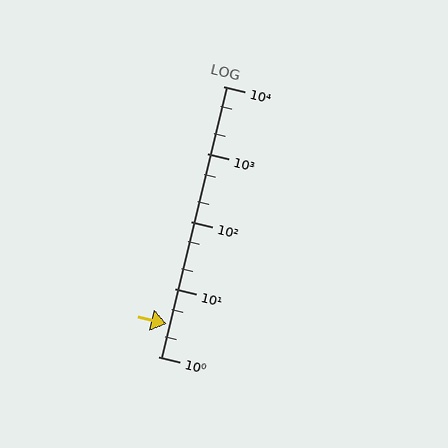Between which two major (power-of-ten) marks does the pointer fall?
The pointer is between 1 and 10.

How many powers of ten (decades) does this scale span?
The scale spans 4 decades, from 1 to 10000.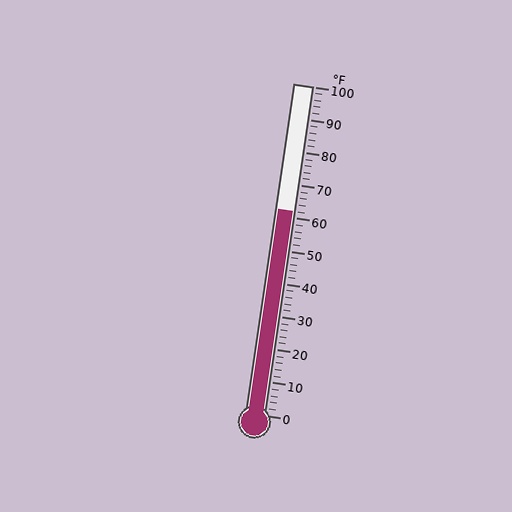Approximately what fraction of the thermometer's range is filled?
The thermometer is filled to approximately 60% of its range.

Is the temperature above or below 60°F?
The temperature is above 60°F.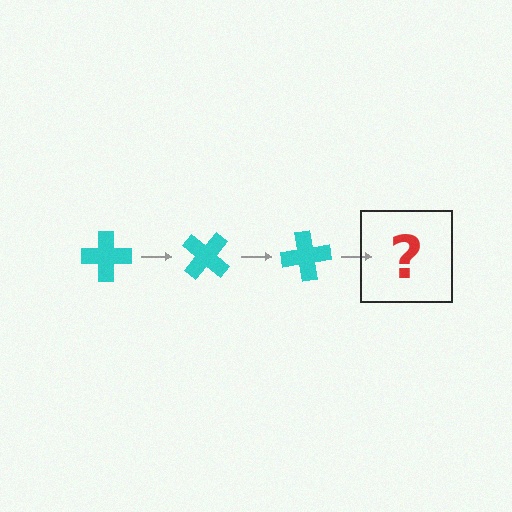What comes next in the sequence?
The next element should be a cyan cross rotated 120 degrees.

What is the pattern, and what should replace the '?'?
The pattern is that the cross rotates 40 degrees each step. The '?' should be a cyan cross rotated 120 degrees.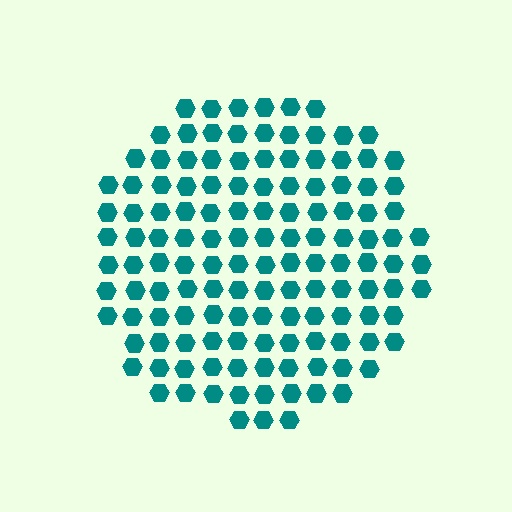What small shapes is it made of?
It is made of small hexagons.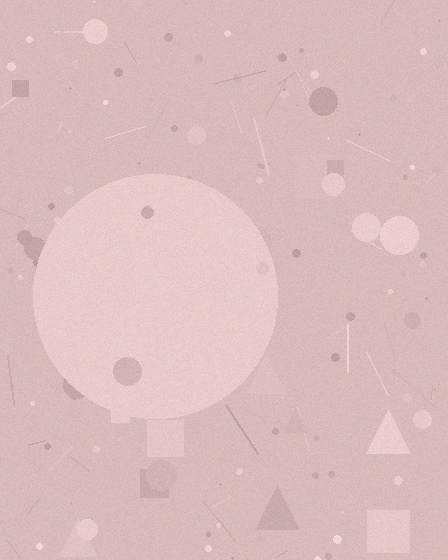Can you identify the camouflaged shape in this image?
The camouflaged shape is a circle.